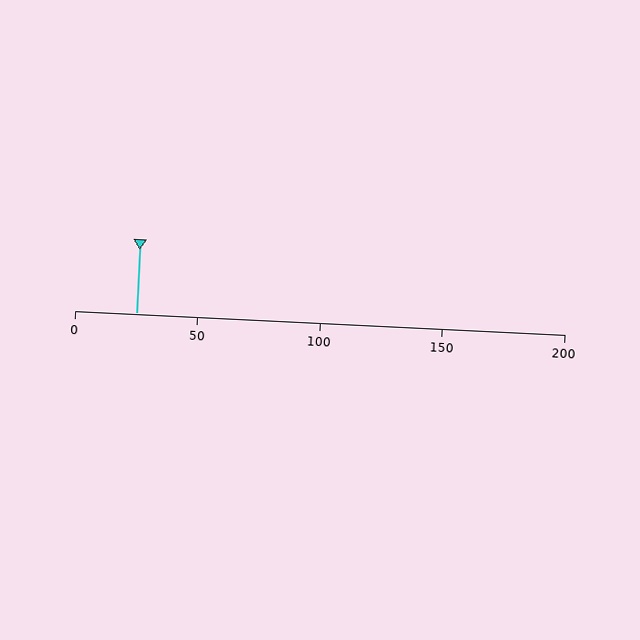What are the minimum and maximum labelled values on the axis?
The axis runs from 0 to 200.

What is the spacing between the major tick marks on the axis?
The major ticks are spaced 50 apart.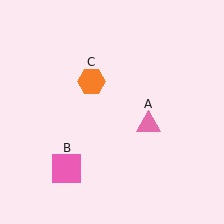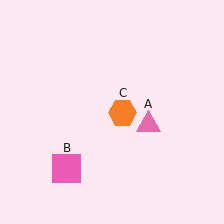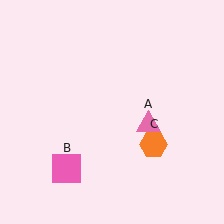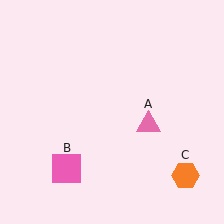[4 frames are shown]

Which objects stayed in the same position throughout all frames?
Pink triangle (object A) and pink square (object B) remained stationary.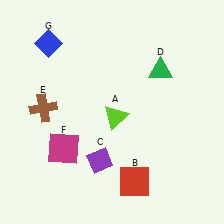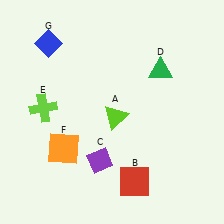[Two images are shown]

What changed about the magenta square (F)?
In Image 1, F is magenta. In Image 2, it changed to orange.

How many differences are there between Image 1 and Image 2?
There are 2 differences between the two images.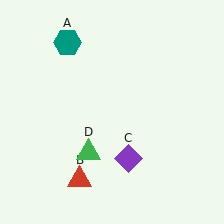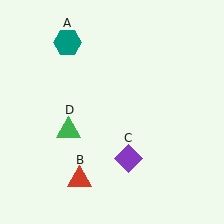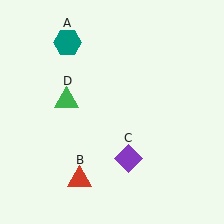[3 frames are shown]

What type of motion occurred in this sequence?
The green triangle (object D) rotated clockwise around the center of the scene.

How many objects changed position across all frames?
1 object changed position: green triangle (object D).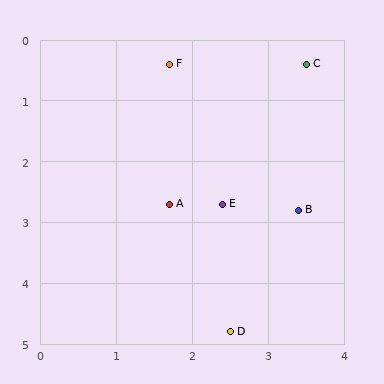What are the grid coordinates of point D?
Point D is at approximately (2.5, 4.8).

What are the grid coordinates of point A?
Point A is at approximately (1.7, 2.7).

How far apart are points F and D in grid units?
Points F and D are about 4.5 grid units apart.